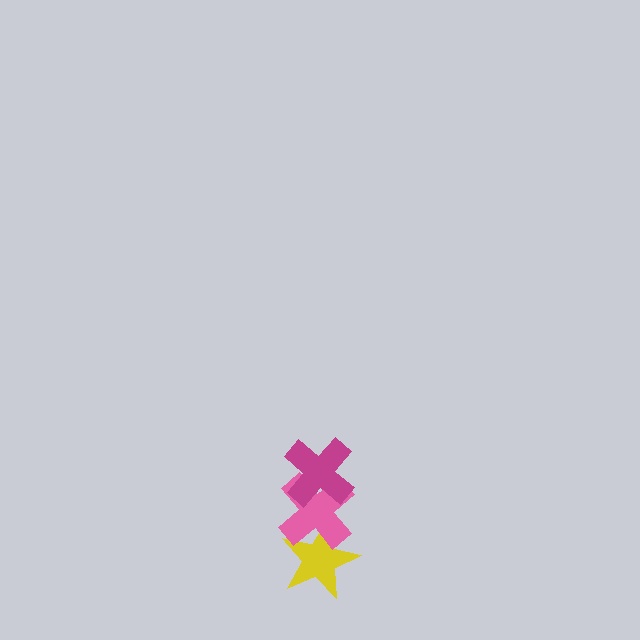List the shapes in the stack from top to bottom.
From top to bottom: the magenta cross, the pink cross, the yellow star.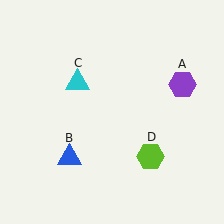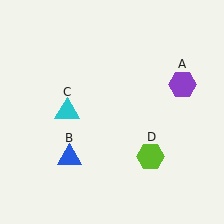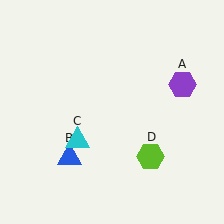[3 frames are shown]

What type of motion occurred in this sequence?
The cyan triangle (object C) rotated counterclockwise around the center of the scene.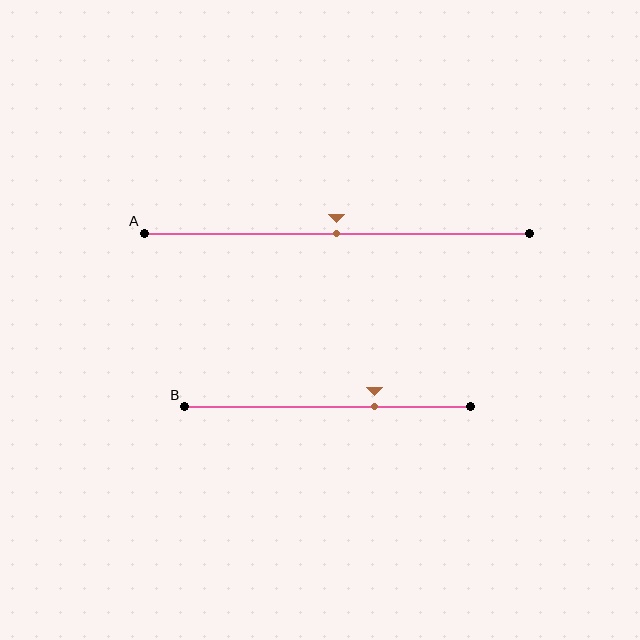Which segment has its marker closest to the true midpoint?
Segment A has its marker closest to the true midpoint.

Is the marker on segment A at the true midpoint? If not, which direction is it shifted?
Yes, the marker on segment A is at the true midpoint.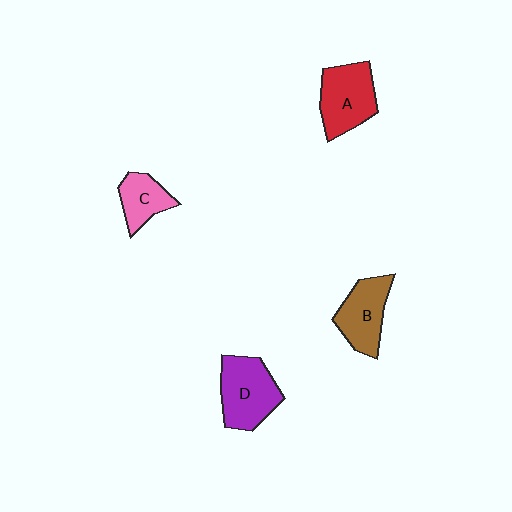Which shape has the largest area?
Shape D (purple).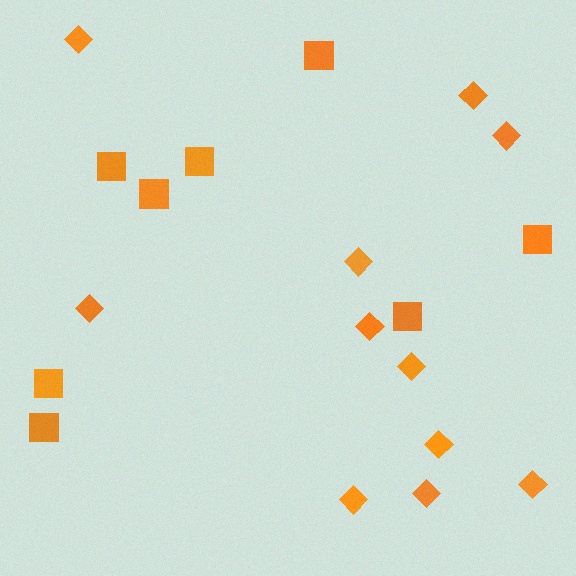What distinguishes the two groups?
There are 2 groups: one group of squares (8) and one group of diamonds (11).